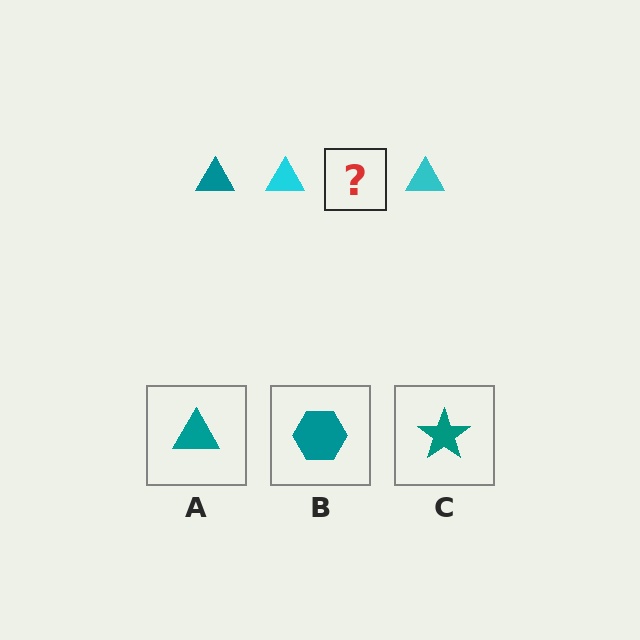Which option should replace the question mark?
Option A.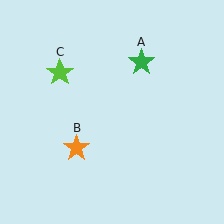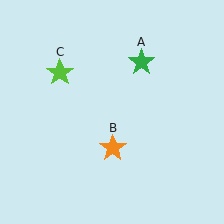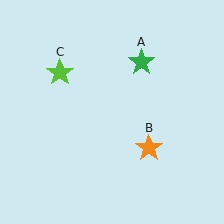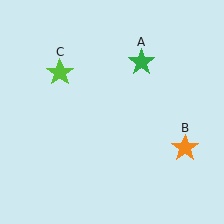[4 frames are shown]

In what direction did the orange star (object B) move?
The orange star (object B) moved right.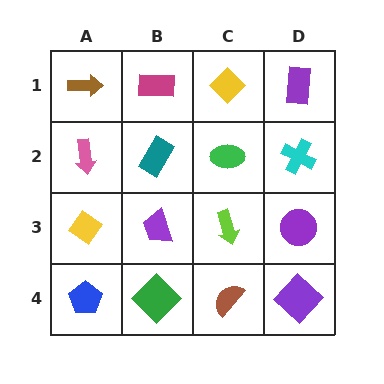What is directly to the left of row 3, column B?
A yellow diamond.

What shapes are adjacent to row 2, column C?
A yellow diamond (row 1, column C), a lime arrow (row 3, column C), a teal rectangle (row 2, column B), a cyan cross (row 2, column D).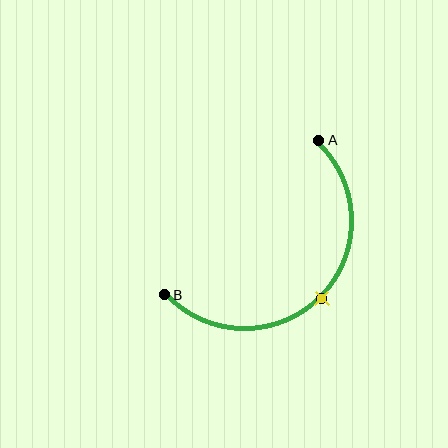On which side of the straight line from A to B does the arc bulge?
The arc bulges below and to the right of the straight line connecting A and B.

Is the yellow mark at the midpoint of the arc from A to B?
Yes. The yellow mark lies on the arc at equal arc-length from both A and B — it is the arc midpoint.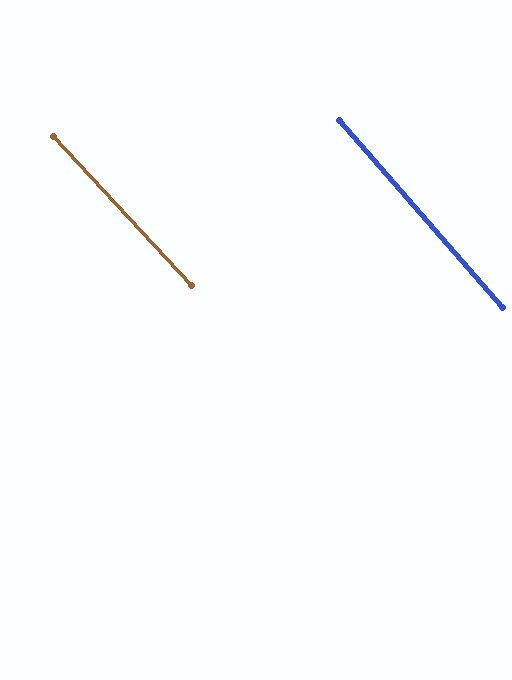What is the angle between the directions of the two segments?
Approximately 2 degrees.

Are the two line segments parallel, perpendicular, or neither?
Parallel — their directions differ by only 1.8°.